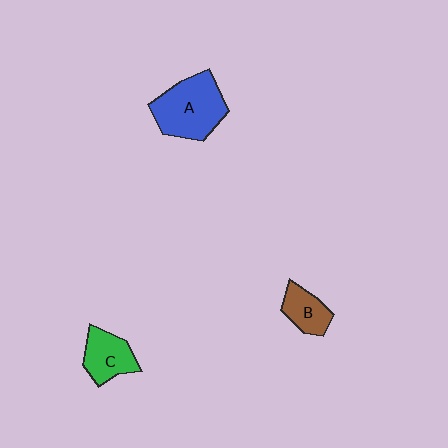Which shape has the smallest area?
Shape B (brown).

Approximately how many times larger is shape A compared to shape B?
Approximately 2.1 times.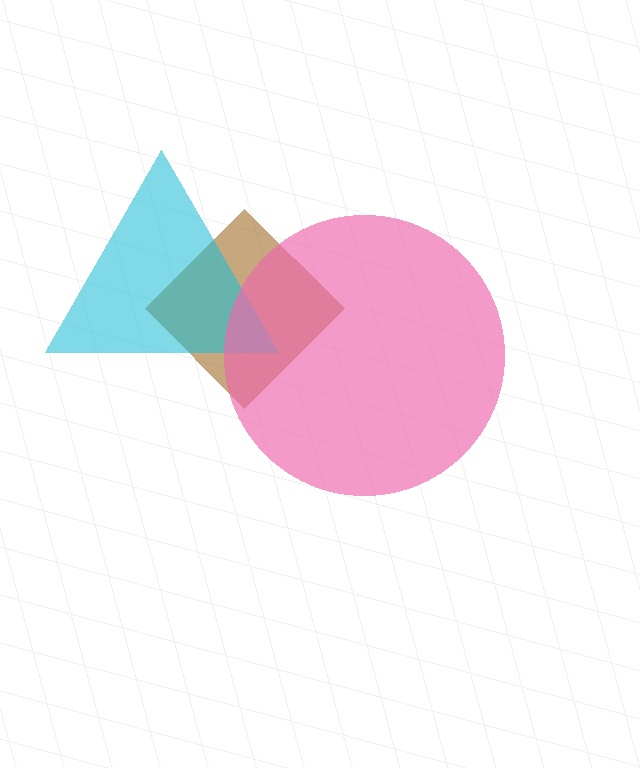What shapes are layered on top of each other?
The layered shapes are: a brown diamond, a cyan triangle, a pink circle.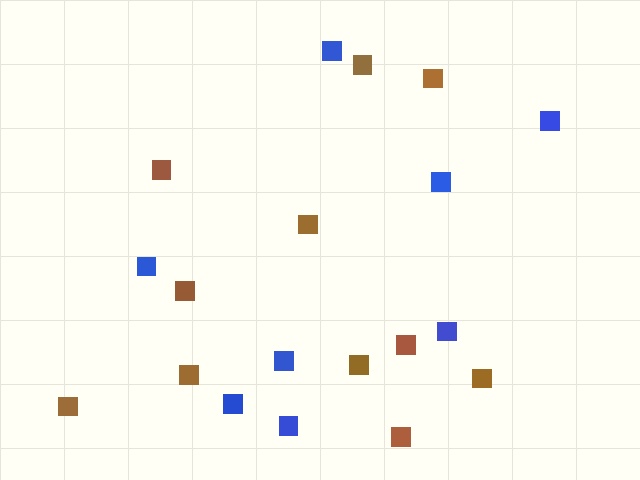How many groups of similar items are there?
There are 2 groups: one group of blue squares (8) and one group of brown squares (11).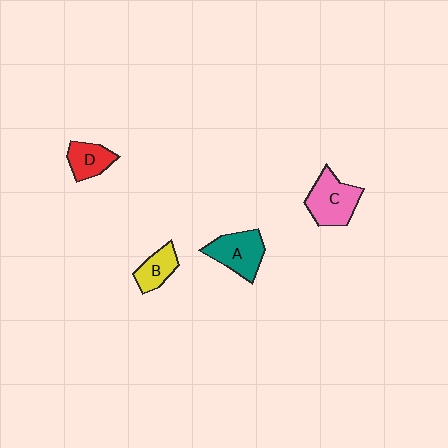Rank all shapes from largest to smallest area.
From largest to smallest: C (pink), A (teal), D (red), B (yellow).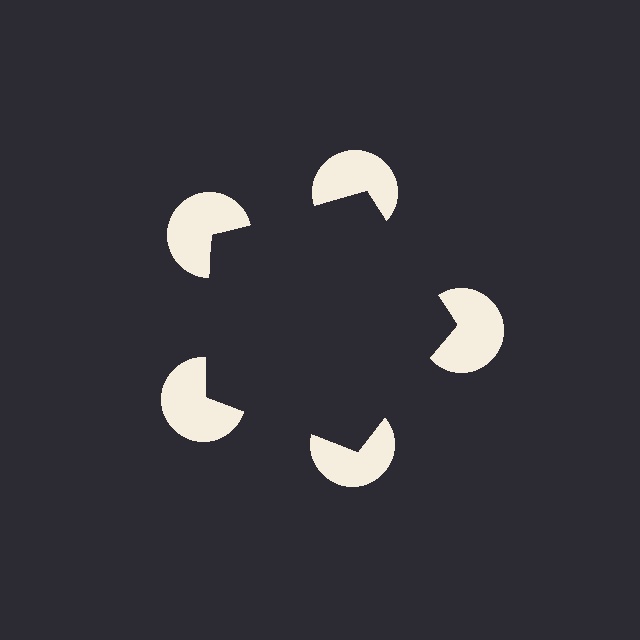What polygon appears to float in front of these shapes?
An illusory pentagon — its edges are inferred from the aligned wedge cuts in the pac-man discs, not physically drawn.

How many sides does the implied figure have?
5 sides.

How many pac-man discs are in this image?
There are 5 — one at each vertex of the illusory pentagon.